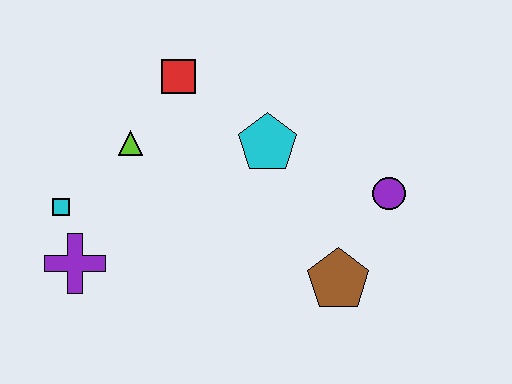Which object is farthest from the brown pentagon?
The cyan square is farthest from the brown pentagon.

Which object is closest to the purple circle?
The brown pentagon is closest to the purple circle.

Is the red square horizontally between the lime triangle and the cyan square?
No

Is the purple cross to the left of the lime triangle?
Yes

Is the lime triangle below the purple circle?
No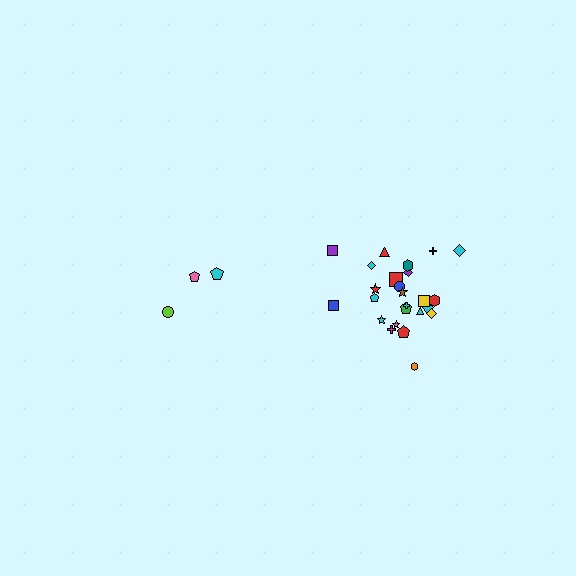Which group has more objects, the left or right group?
The right group.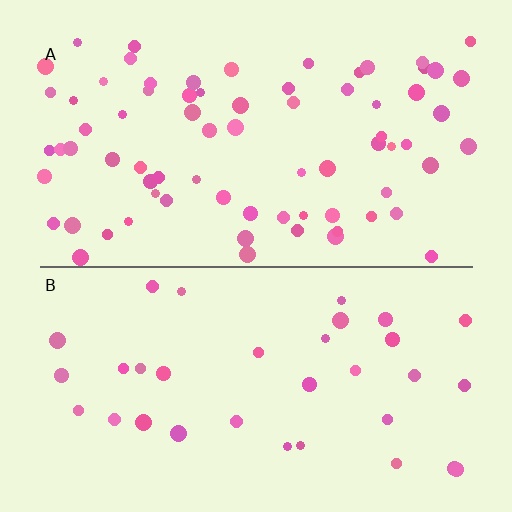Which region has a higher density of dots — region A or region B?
A (the top).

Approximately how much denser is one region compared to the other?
Approximately 2.2× — region A over region B.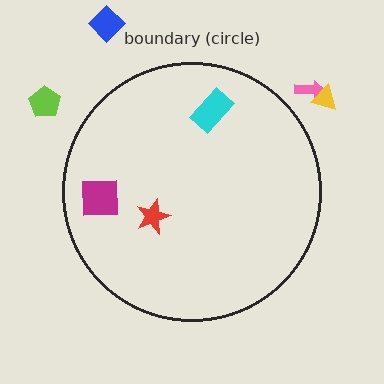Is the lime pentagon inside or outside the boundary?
Outside.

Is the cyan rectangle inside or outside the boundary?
Inside.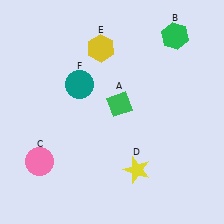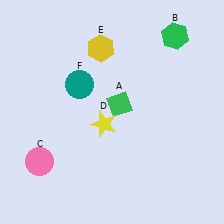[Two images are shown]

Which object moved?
The yellow star (D) moved up.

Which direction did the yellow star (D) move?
The yellow star (D) moved up.